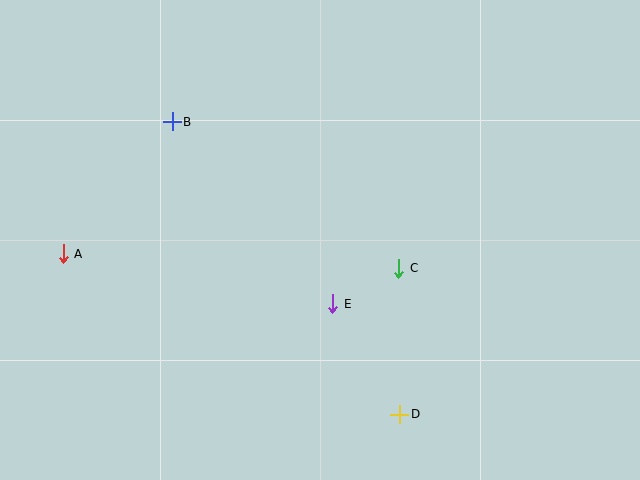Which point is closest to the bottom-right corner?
Point D is closest to the bottom-right corner.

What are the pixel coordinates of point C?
Point C is at (399, 268).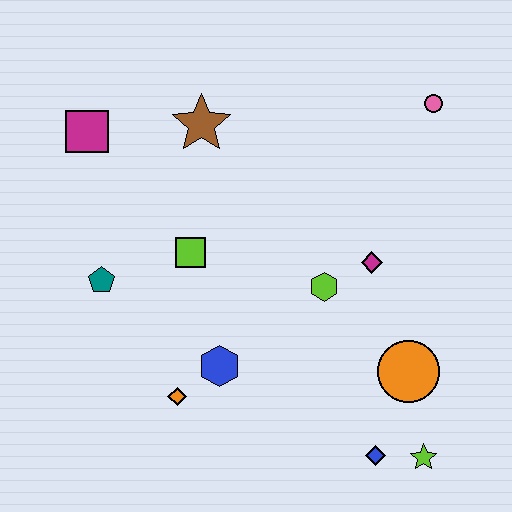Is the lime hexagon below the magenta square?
Yes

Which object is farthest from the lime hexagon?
The magenta square is farthest from the lime hexagon.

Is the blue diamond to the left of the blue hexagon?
No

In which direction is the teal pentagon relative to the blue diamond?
The teal pentagon is to the left of the blue diamond.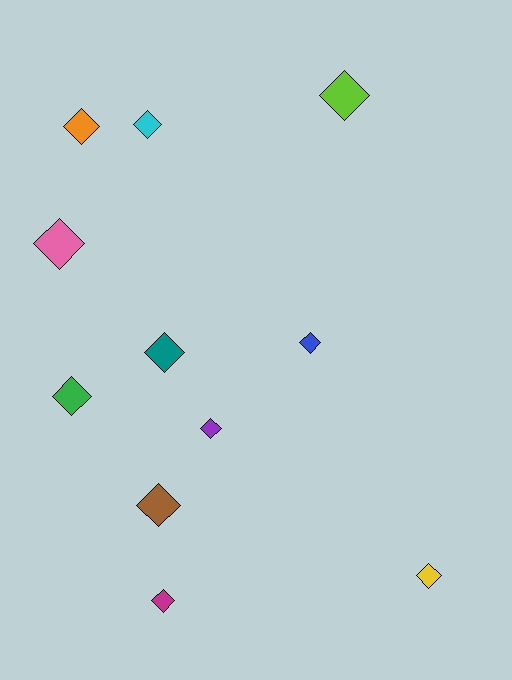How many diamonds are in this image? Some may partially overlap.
There are 11 diamonds.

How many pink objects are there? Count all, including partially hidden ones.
There is 1 pink object.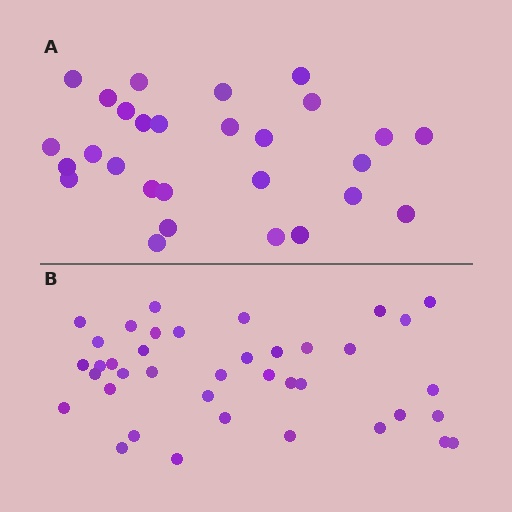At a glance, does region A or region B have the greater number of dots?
Region B (the bottom region) has more dots.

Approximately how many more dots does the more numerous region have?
Region B has roughly 12 or so more dots than region A.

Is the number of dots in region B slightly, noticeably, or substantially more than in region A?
Region B has noticeably more, but not dramatically so. The ratio is roughly 1.4 to 1.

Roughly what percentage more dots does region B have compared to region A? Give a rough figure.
About 40% more.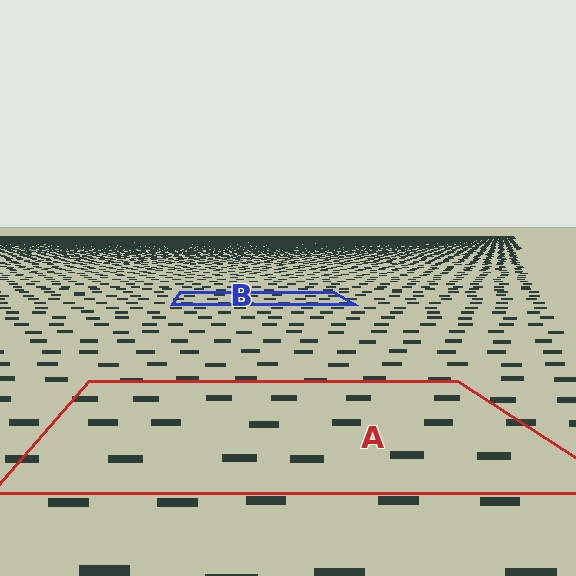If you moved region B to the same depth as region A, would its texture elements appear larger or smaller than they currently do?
They would appear larger. At a closer depth, the same texture elements are projected at a bigger on-screen size.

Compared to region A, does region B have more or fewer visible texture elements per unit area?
Region B has more texture elements per unit area — they are packed more densely because it is farther away.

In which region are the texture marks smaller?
The texture marks are smaller in region B, because it is farther away.